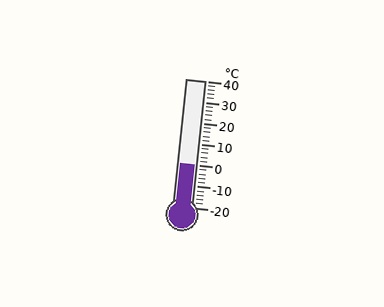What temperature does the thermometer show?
The thermometer shows approximately 0°C.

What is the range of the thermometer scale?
The thermometer scale ranges from -20°C to 40°C.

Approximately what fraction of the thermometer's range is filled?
The thermometer is filled to approximately 35% of its range.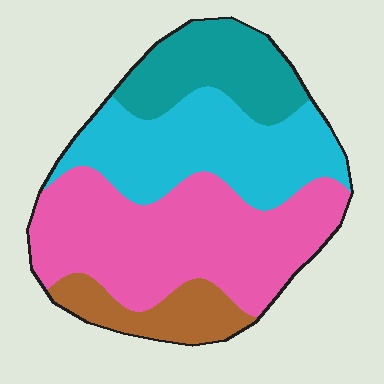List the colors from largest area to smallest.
From largest to smallest: pink, cyan, teal, brown.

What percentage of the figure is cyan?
Cyan takes up about one third (1/3) of the figure.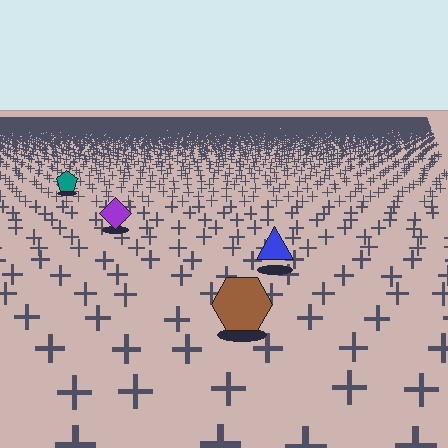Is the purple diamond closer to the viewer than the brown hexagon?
No. The brown hexagon is closer — you can tell from the texture gradient: the ground texture is coarser near it.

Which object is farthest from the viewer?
The teal pentagon is farthest from the viewer. It appears smaller and the ground texture around it is denser.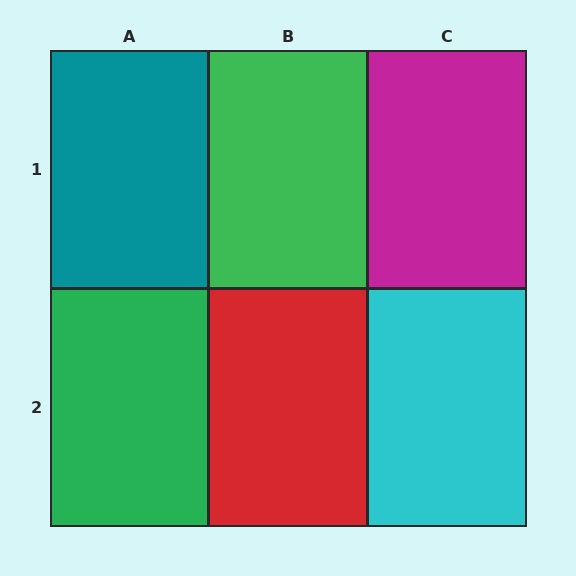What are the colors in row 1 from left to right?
Teal, green, magenta.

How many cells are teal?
1 cell is teal.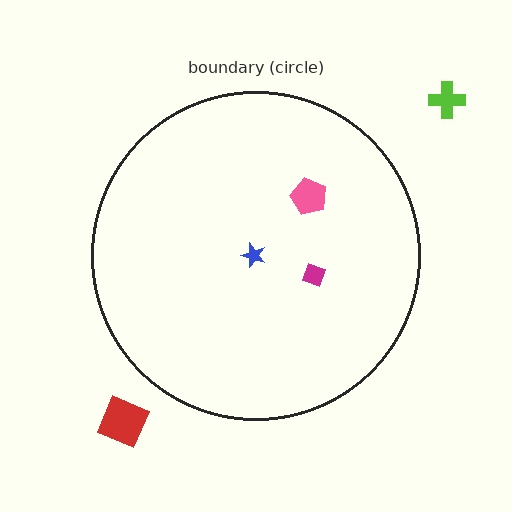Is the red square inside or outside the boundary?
Outside.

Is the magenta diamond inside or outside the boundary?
Inside.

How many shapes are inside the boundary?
3 inside, 2 outside.